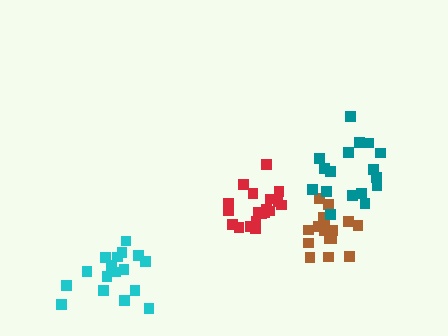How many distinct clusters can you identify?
There are 4 distinct clusters.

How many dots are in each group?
Group 1: 16 dots, Group 2: 20 dots, Group 3: 17 dots, Group 4: 17 dots (70 total).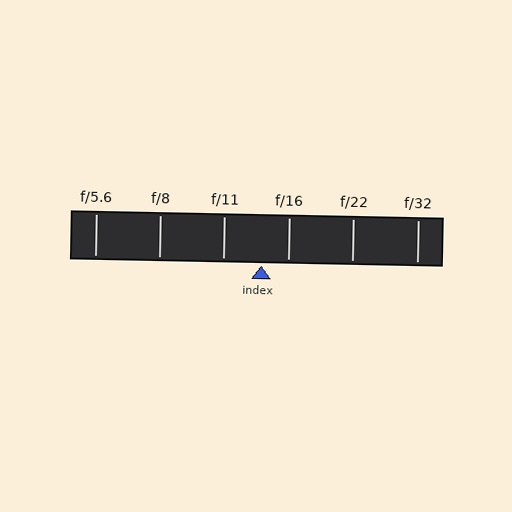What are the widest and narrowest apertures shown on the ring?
The widest aperture shown is f/5.6 and the narrowest is f/32.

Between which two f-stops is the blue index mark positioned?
The index mark is between f/11 and f/16.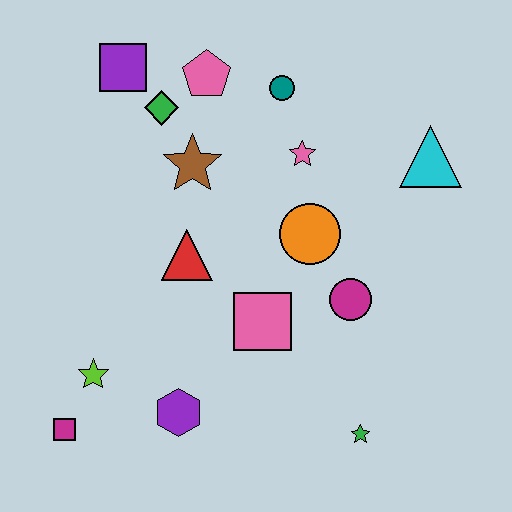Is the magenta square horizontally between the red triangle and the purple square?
No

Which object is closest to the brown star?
The green diamond is closest to the brown star.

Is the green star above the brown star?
No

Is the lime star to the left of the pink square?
Yes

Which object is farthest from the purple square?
The green star is farthest from the purple square.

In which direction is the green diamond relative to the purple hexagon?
The green diamond is above the purple hexagon.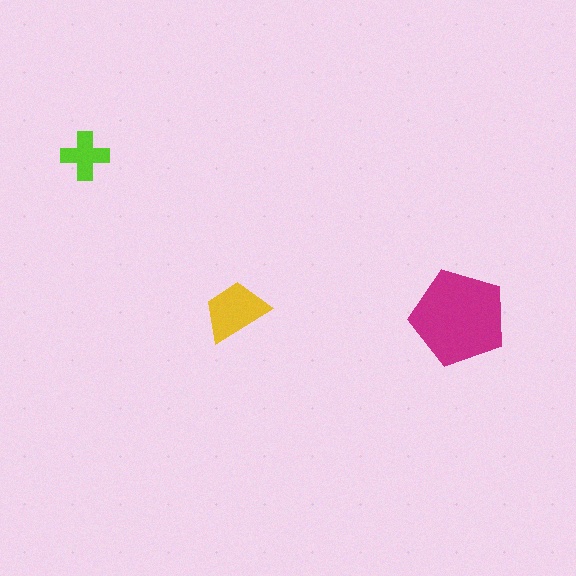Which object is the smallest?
The lime cross.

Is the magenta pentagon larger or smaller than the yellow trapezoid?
Larger.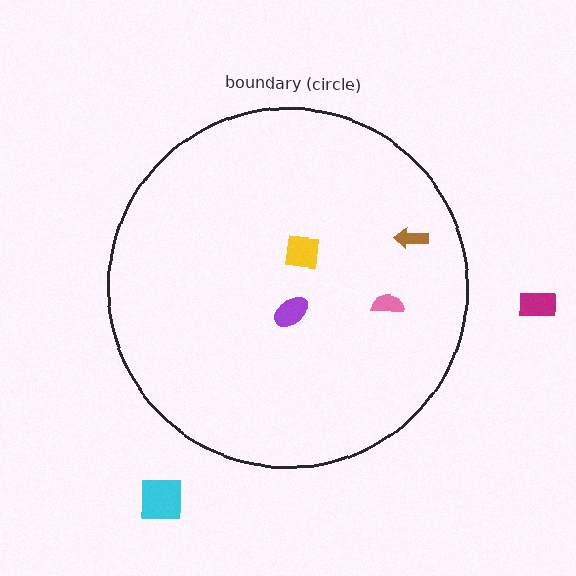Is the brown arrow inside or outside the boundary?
Inside.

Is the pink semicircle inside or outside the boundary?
Inside.